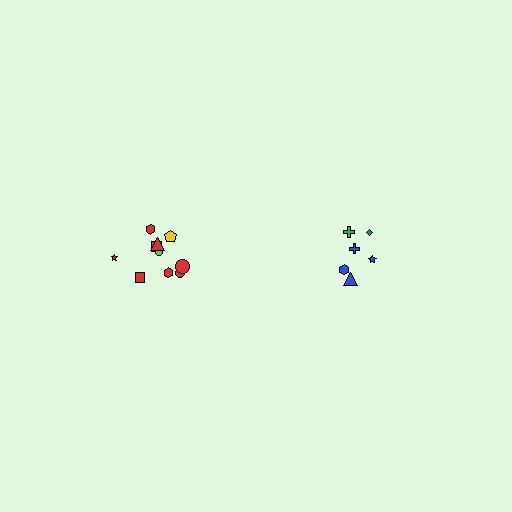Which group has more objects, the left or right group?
The left group.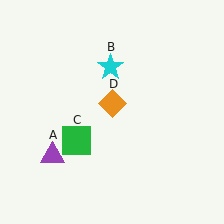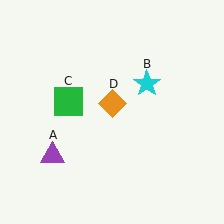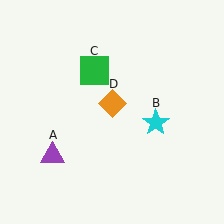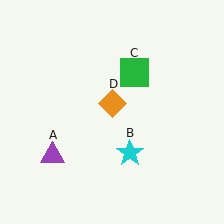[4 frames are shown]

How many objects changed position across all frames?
2 objects changed position: cyan star (object B), green square (object C).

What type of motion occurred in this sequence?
The cyan star (object B), green square (object C) rotated clockwise around the center of the scene.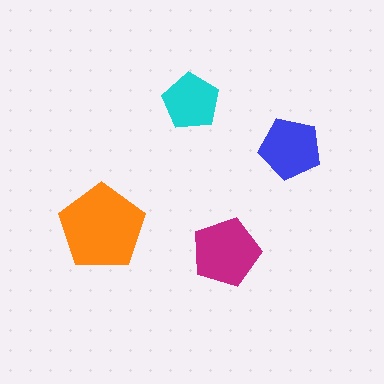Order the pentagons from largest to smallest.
the orange one, the magenta one, the blue one, the cyan one.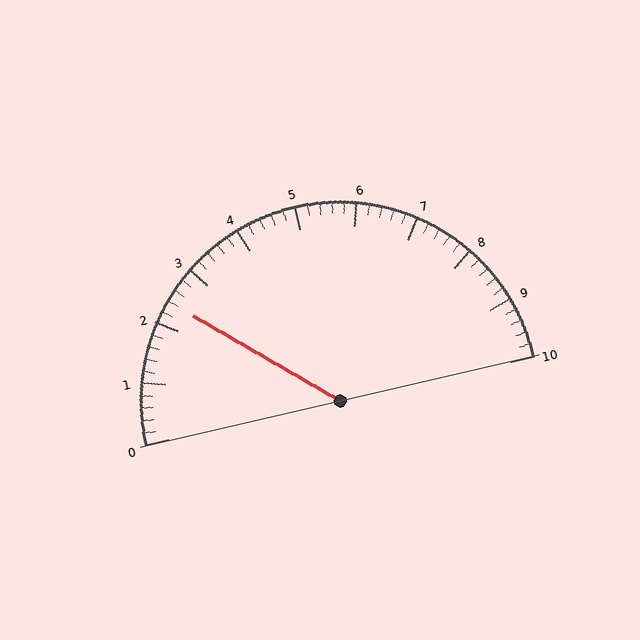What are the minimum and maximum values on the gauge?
The gauge ranges from 0 to 10.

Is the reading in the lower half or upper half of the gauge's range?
The reading is in the lower half of the range (0 to 10).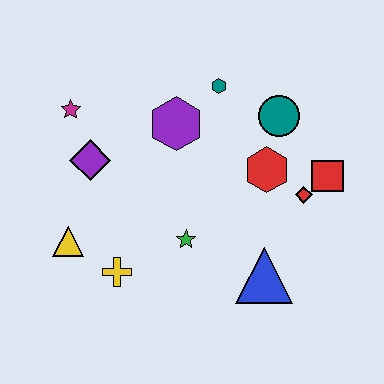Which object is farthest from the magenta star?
The red square is farthest from the magenta star.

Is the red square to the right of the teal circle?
Yes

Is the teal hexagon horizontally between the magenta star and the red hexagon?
Yes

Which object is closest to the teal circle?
The red hexagon is closest to the teal circle.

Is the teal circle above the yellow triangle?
Yes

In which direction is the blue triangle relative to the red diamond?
The blue triangle is below the red diamond.